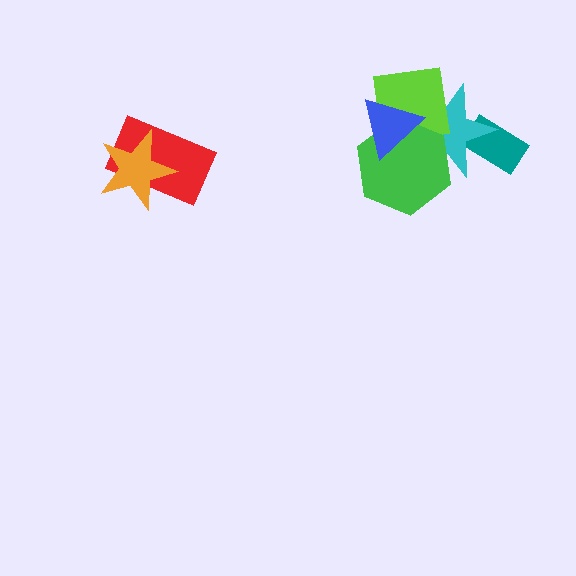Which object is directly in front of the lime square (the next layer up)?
The green hexagon is directly in front of the lime square.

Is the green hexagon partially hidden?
Yes, it is partially covered by another shape.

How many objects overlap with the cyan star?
4 objects overlap with the cyan star.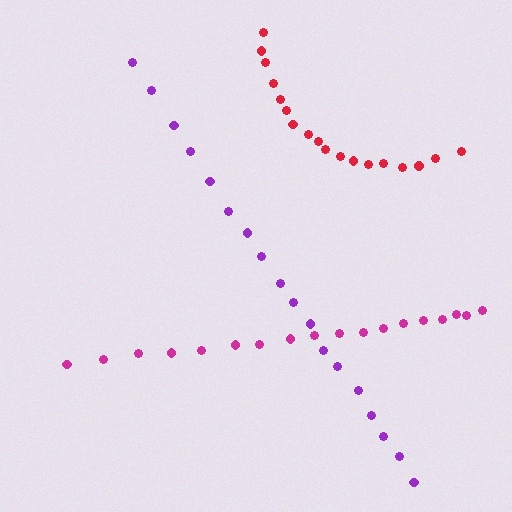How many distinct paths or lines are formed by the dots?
There are 3 distinct paths.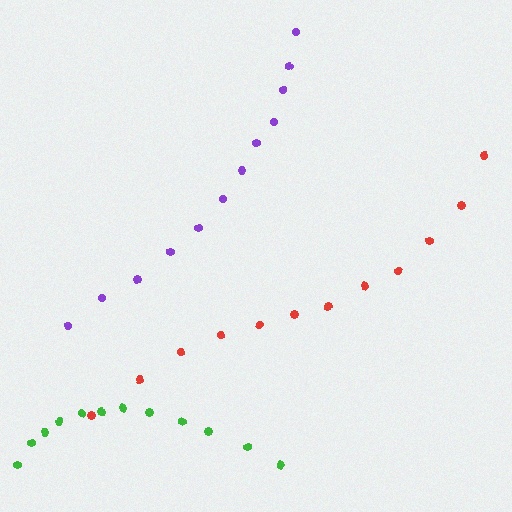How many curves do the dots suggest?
There are 3 distinct paths.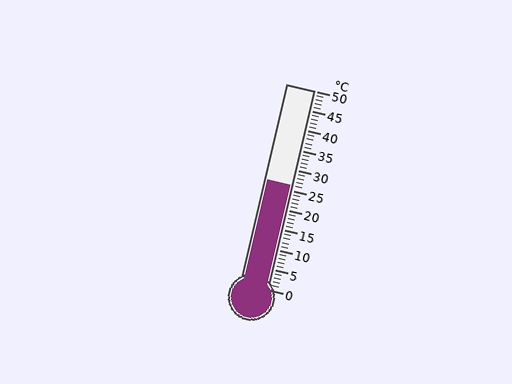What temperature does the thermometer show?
The thermometer shows approximately 26°C.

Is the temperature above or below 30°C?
The temperature is below 30°C.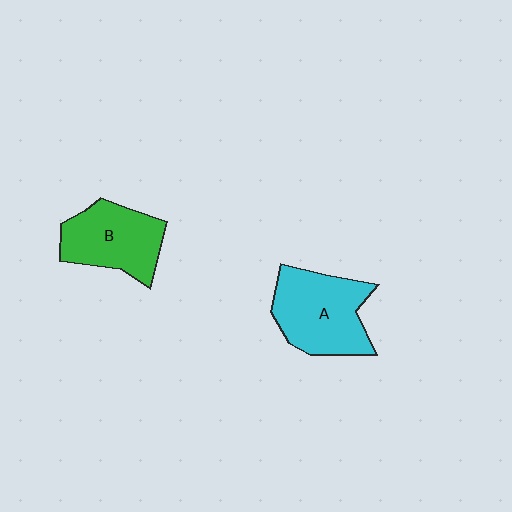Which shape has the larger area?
Shape A (cyan).